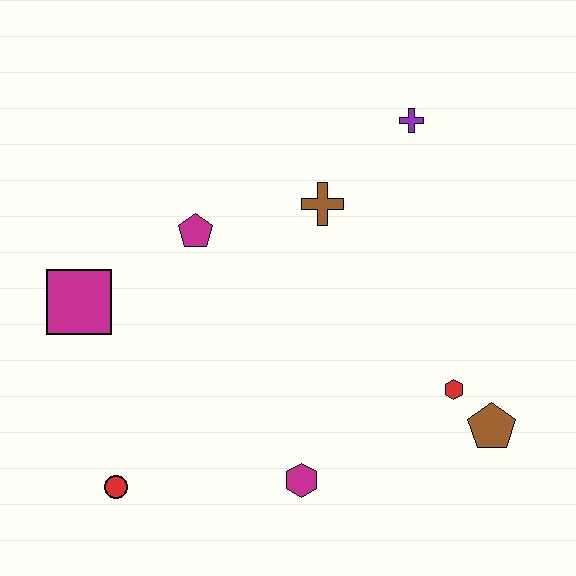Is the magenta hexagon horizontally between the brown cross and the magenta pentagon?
Yes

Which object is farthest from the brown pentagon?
The magenta square is farthest from the brown pentagon.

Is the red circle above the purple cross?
No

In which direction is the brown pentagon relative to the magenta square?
The brown pentagon is to the right of the magenta square.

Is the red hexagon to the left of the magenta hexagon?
No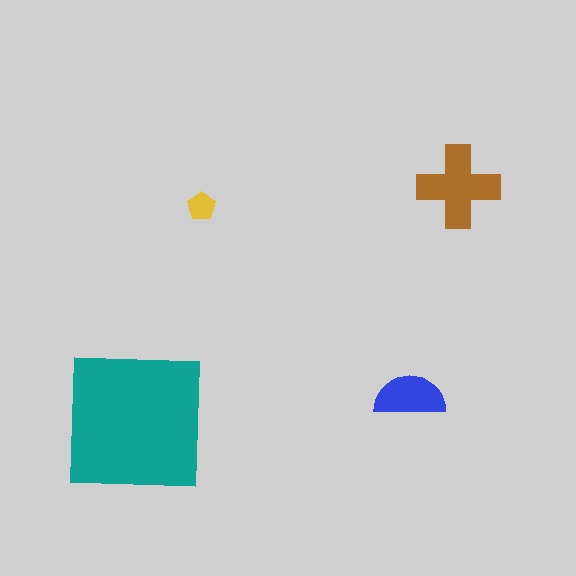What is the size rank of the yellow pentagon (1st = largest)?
4th.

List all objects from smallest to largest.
The yellow pentagon, the blue semicircle, the brown cross, the teal square.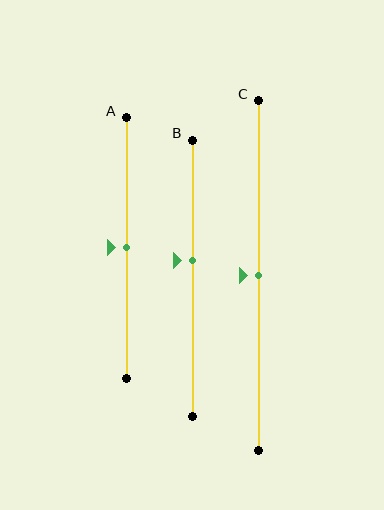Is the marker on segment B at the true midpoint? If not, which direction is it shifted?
No, the marker on segment B is shifted upward by about 6% of the segment length.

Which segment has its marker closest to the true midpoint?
Segment A has its marker closest to the true midpoint.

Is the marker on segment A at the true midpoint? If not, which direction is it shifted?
Yes, the marker on segment A is at the true midpoint.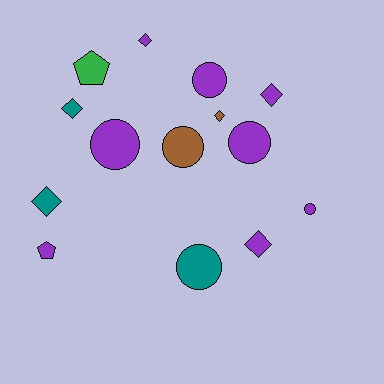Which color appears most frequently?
Purple, with 8 objects.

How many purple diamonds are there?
There are 3 purple diamonds.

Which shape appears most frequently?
Diamond, with 6 objects.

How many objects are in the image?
There are 14 objects.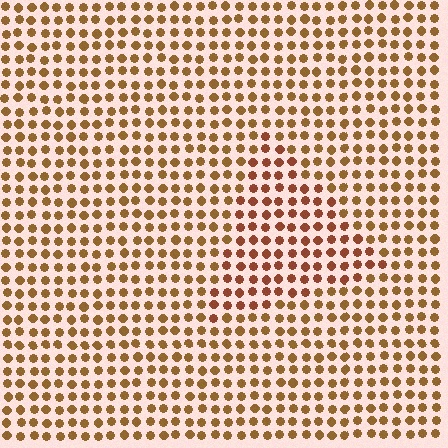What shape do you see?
I see a triangle.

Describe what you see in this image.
The image is filled with small brown elements in a uniform arrangement. A triangle-shaped region is visible where the elements are tinted to a slightly different hue, forming a subtle color boundary.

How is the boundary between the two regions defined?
The boundary is defined purely by a slight shift in hue (about 21 degrees). Spacing, size, and orientation are identical on both sides.